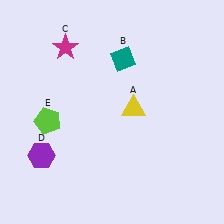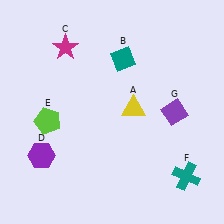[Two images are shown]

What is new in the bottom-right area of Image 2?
A purple diamond (G) was added in the bottom-right area of Image 2.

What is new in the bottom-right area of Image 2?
A teal cross (F) was added in the bottom-right area of Image 2.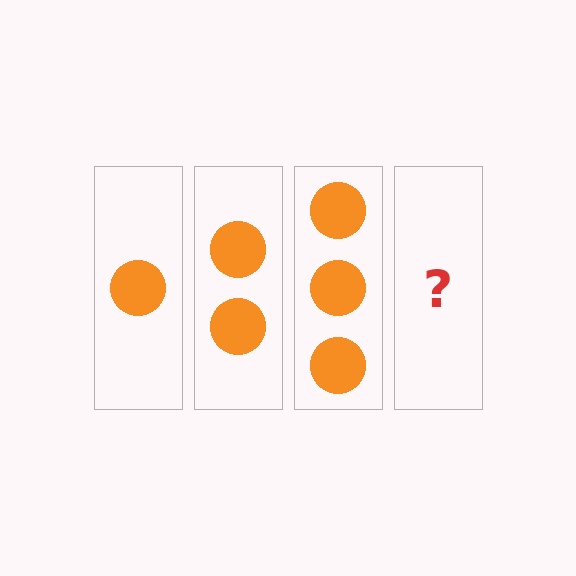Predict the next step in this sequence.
The next step is 4 circles.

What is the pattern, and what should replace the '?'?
The pattern is that each step adds one more circle. The '?' should be 4 circles.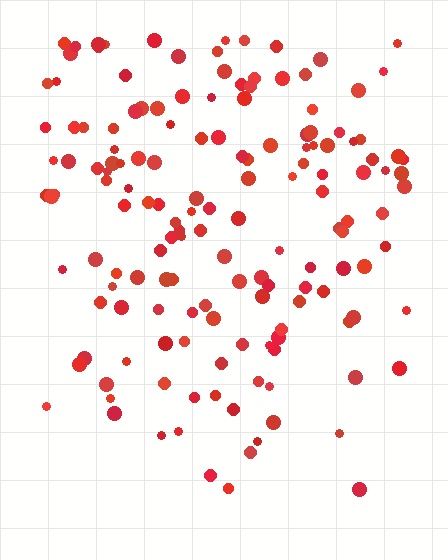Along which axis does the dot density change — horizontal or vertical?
Vertical.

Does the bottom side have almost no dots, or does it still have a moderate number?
Still a moderate number, just noticeably fewer than the top.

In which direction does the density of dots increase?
From bottom to top, with the top side densest.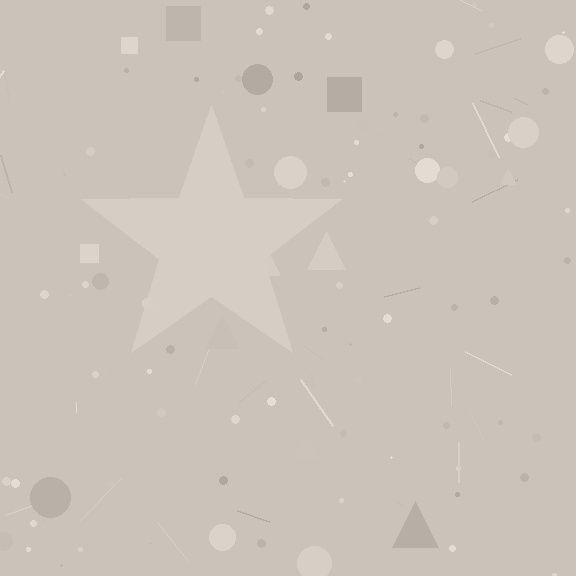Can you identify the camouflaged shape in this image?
The camouflaged shape is a star.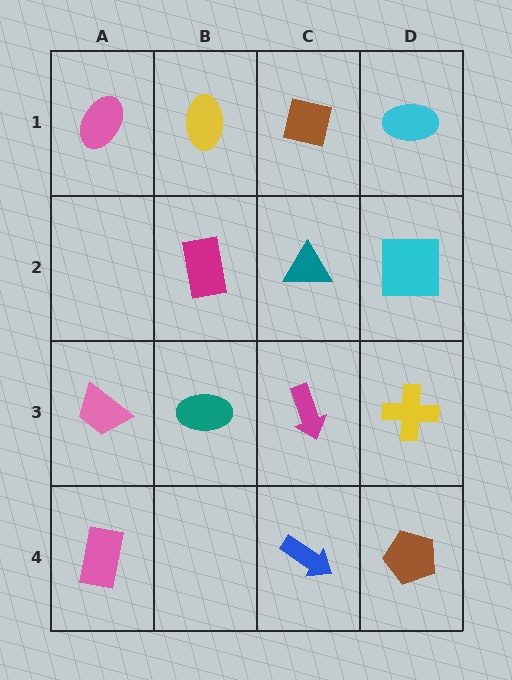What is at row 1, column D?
A cyan ellipse.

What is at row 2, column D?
A cyan square.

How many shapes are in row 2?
3 shapes.